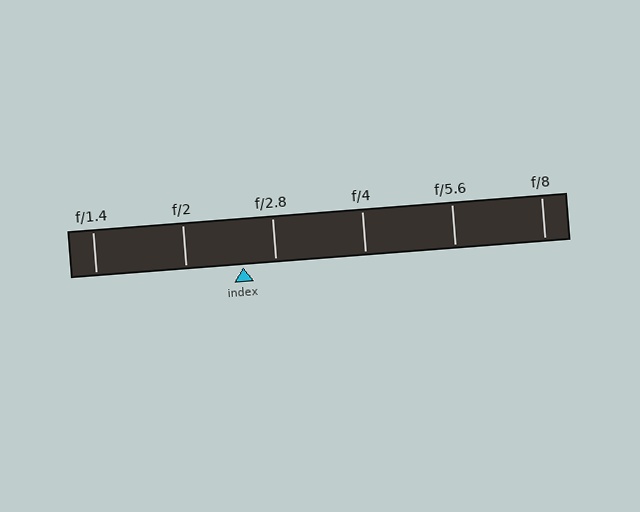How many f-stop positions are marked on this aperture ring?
There are 6 f-stop positions marked.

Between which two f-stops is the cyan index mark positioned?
The index mark is between f/2 and f/2.8.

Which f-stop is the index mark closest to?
The index mark is closest to f/2.8.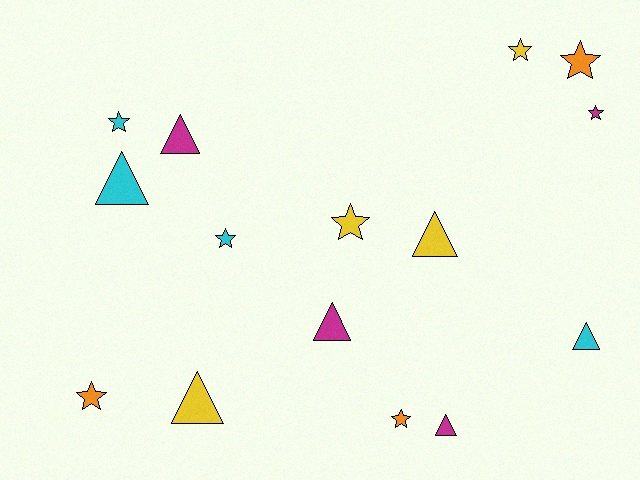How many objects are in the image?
There are 15 objects.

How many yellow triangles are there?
There are 2 yellow triangles.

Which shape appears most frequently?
Star, with 8 objects.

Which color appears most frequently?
Cyan, with 4 objects.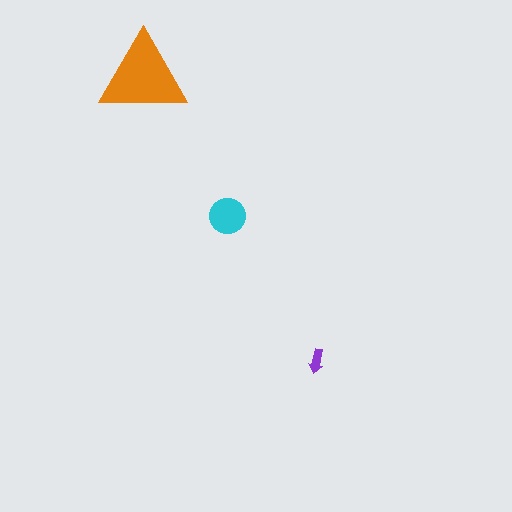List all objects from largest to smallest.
The orange triangle, the cyan circle, the purple arrow.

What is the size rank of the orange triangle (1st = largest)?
1st.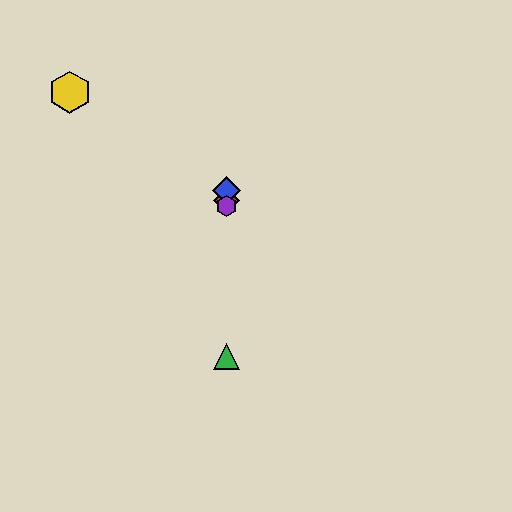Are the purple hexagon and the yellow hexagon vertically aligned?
No, the purple hexagon is at x≈227 and the yellow hexagon is at x≈70.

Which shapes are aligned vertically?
The red diamond, the blue diamond, the green triangle, the purple hexagon are aligned vertically.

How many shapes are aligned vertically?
4 shapes (the red diamond, the blue diamond, the green triangle, the purple hexagon) are aligned vertically.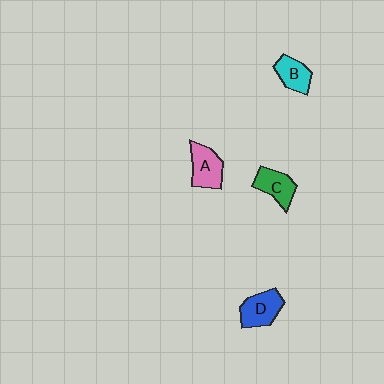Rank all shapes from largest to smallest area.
From largest to smallest: D (blue), A (pink), C (green), B (cyan).